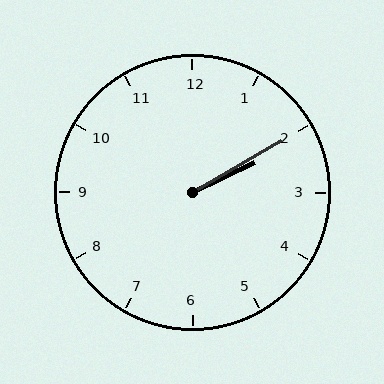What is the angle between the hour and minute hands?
Approximately 5 degrees.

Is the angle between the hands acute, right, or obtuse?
It is acute.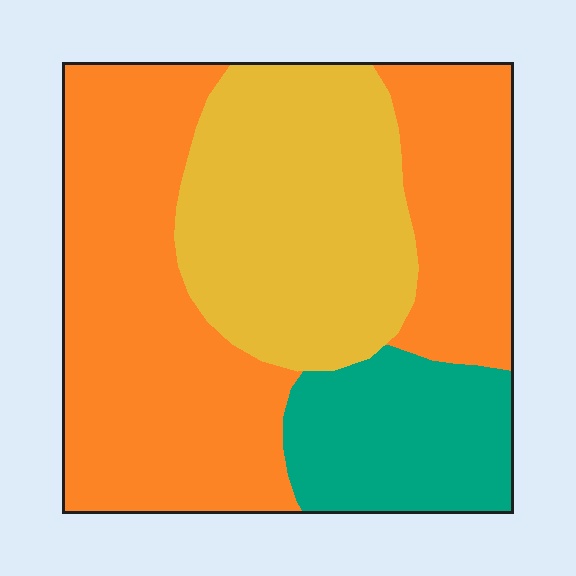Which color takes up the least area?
Teal, at roughly 15%.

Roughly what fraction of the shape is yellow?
Yellow covers 30% of the shape.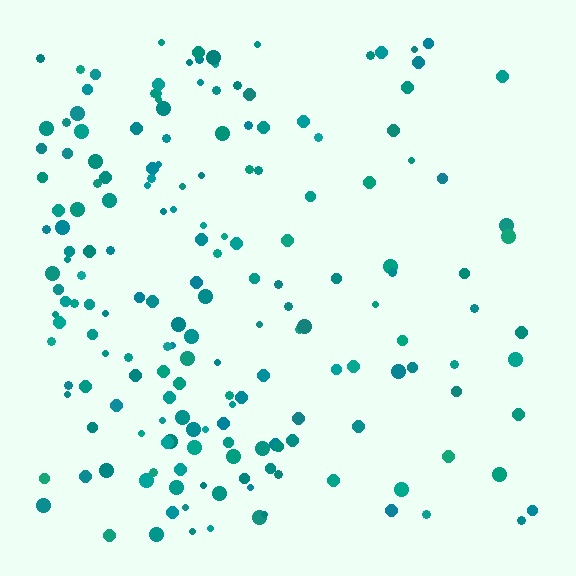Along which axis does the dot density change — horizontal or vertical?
Horizontal.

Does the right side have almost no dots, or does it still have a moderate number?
Still a moderate number, just noticeably fewer than the left.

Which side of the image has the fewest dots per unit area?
The right.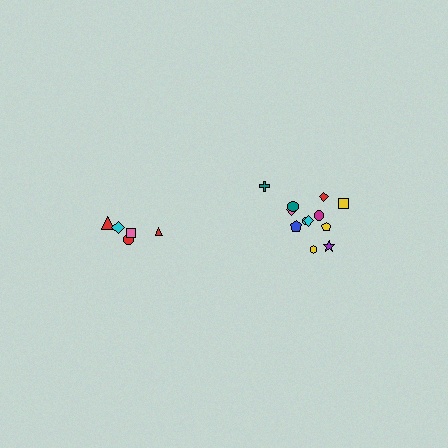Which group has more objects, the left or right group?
The right group.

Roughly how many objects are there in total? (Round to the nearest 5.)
Roughly 15 objects in total.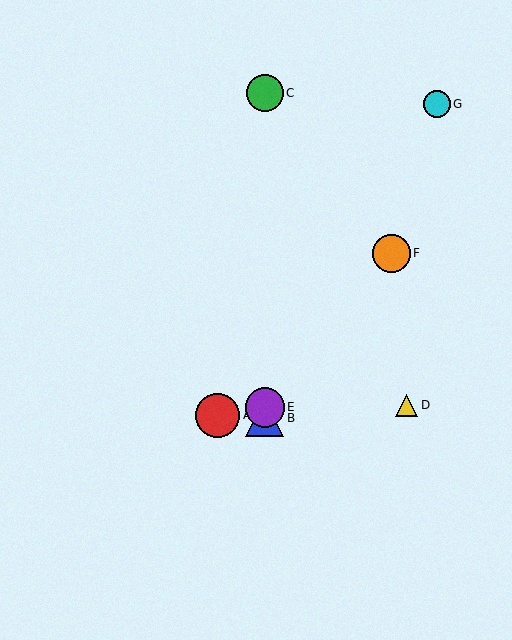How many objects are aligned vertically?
3 objects (B, C, E) are aligned vertically.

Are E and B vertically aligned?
Yes, both are at x≈265.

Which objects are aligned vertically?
Objects B, C, E are aligned vertically.